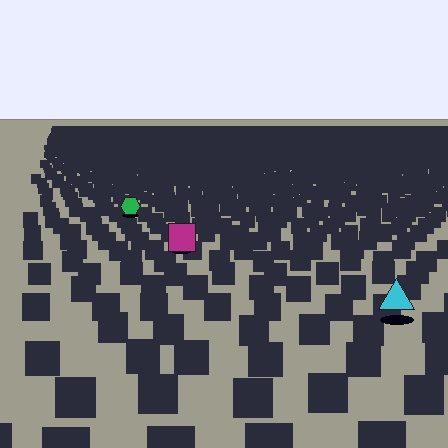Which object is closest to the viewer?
The cyan triangle is closest. The texture marks near it are larger and more spread out.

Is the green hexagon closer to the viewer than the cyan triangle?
No. The cyan triangle is closer — you can tell from the texture gradient: the ground texture is coarser near it.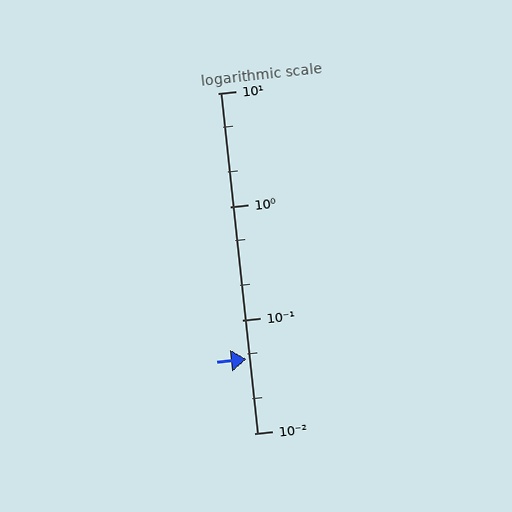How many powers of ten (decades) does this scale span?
The scale spans 3 decades, from 0.01 to 10.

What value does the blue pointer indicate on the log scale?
The pointer indicates approximately 0.045.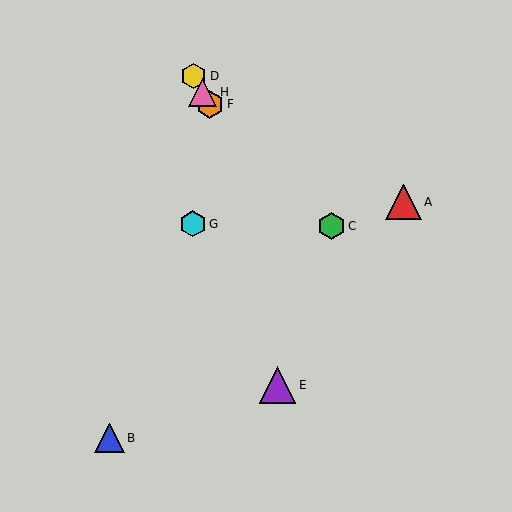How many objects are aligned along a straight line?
3 objects (D, F, H) are aligned along a straight line.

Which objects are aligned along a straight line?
Objects D, F, H are aligned along a straight line.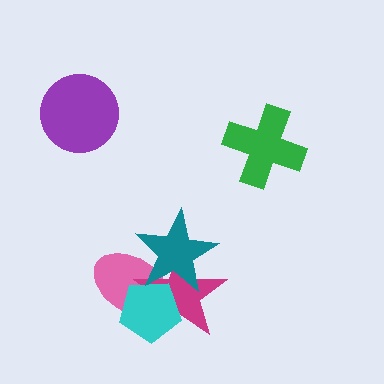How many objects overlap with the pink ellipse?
3 objects overlap with the pink ellipse.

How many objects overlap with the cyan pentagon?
3 objects overlap with the cyan pentagon.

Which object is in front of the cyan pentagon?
The teal star is in front of the cyan pentagon.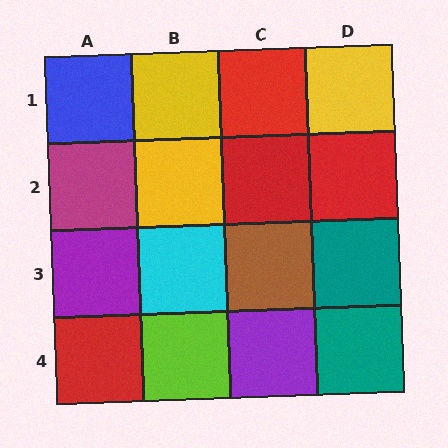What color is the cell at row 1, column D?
Yellow.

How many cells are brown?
1 cell is brown.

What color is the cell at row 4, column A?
Red.